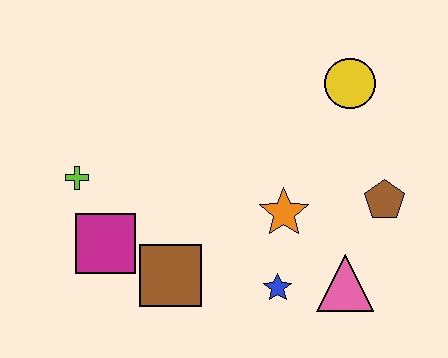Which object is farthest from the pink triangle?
The lime cross is farthest from the pink triangle.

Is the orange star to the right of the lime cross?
Yes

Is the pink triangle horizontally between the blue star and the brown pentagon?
Yes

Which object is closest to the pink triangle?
The blue star is closest to the pink triangle.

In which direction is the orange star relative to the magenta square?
The orange star is to the right of the magenta square.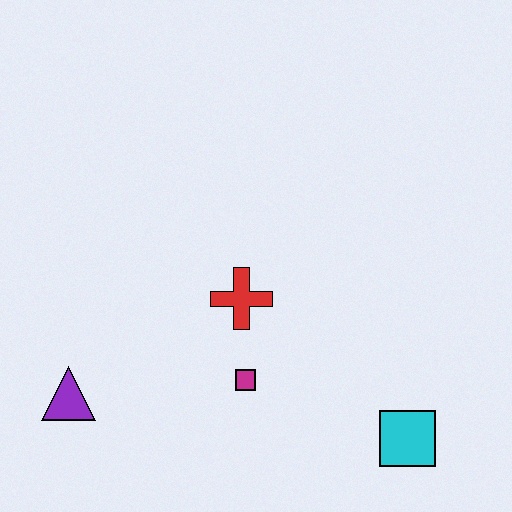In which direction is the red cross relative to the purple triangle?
The red cross is to the right of the purple triangle.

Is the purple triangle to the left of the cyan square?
Yes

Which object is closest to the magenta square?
The red cross is closest to the magenta square.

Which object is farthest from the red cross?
The cyan square is farthest from the red cross.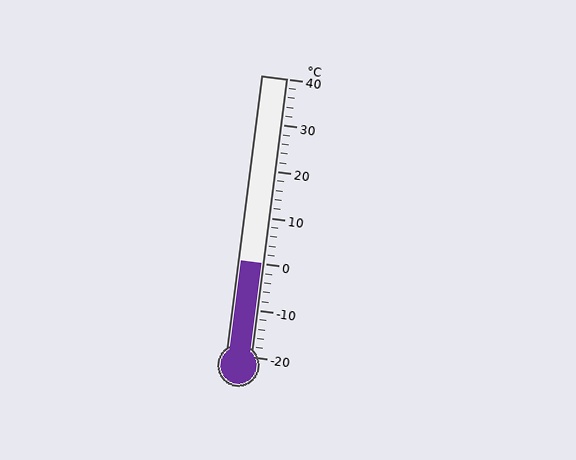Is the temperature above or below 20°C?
The temperature is below 20°C.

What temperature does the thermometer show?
The thermometer shows approximately 0°C.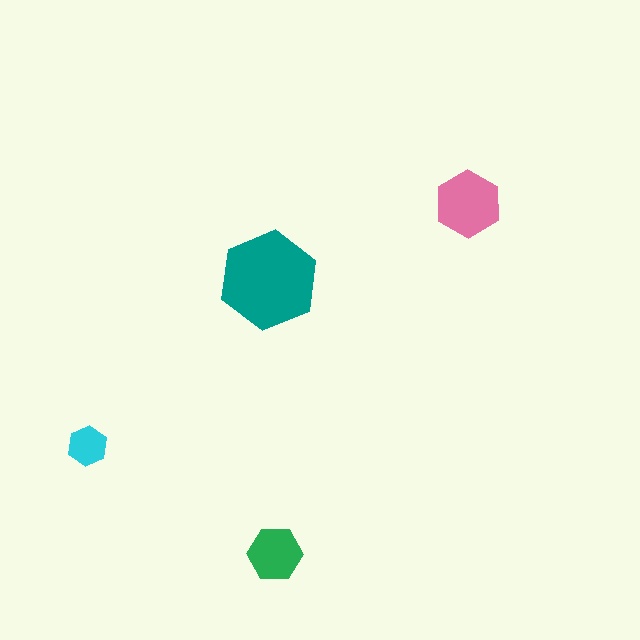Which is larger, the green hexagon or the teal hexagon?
The teal one.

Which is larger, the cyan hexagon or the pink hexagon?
The pink one.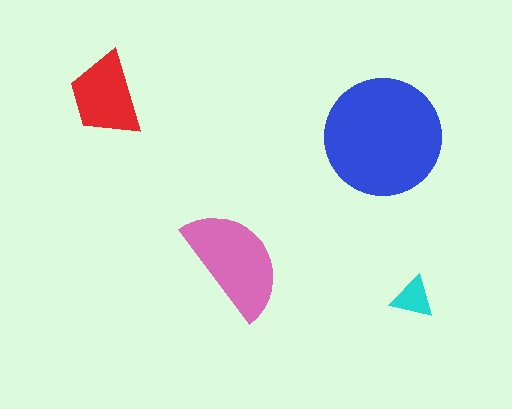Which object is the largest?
The blue circle.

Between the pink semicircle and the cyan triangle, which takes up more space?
The pink semicircle.